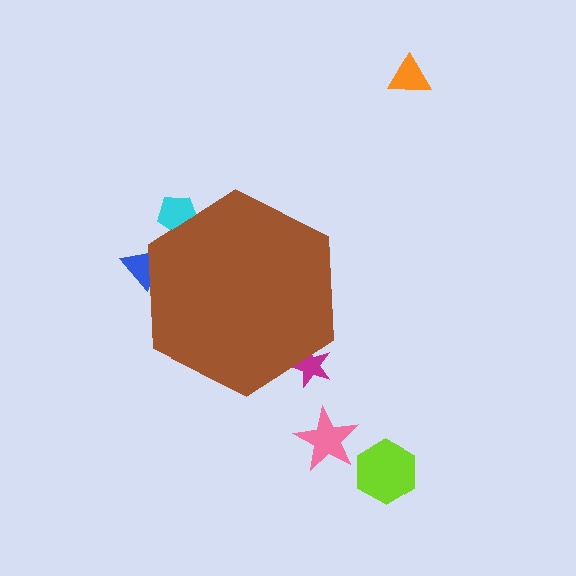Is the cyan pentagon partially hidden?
Yes, the cyan pentagon is partially hidden behind the brown hexagon.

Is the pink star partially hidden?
No, the pink star is fully visible.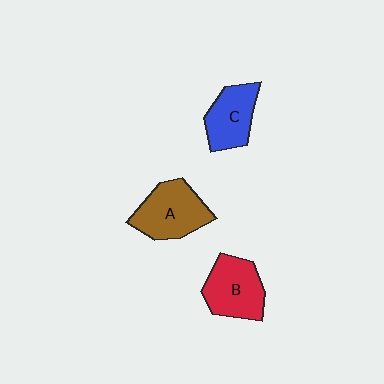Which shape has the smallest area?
Shape C (blue).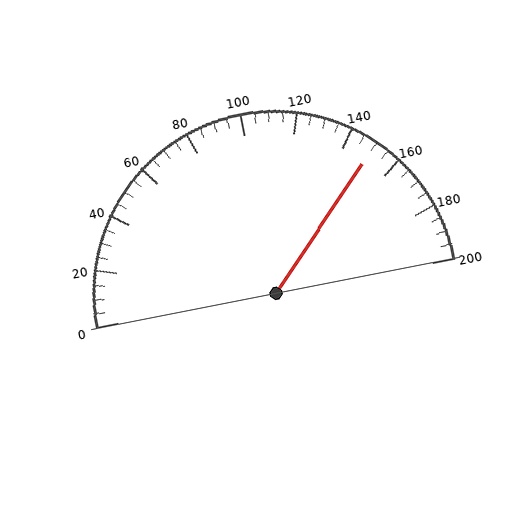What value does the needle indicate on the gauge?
The needle indicates approximately 150.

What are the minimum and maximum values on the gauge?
The gauge ranges from 0 to 200.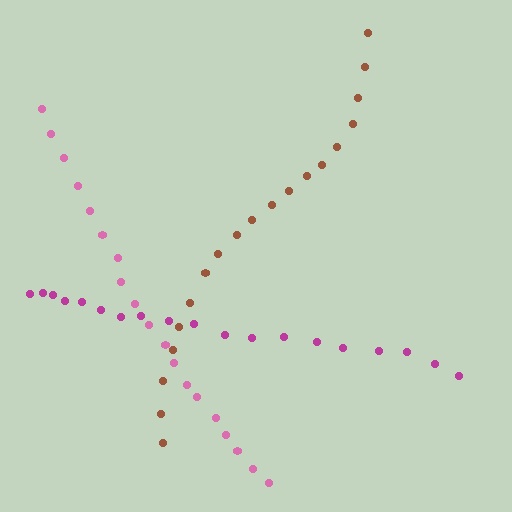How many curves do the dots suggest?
There are 3 distinct paths.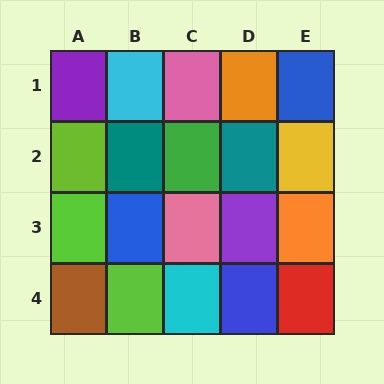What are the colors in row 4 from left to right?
Brown, lime, cyan, blue, red.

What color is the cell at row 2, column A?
Lime.